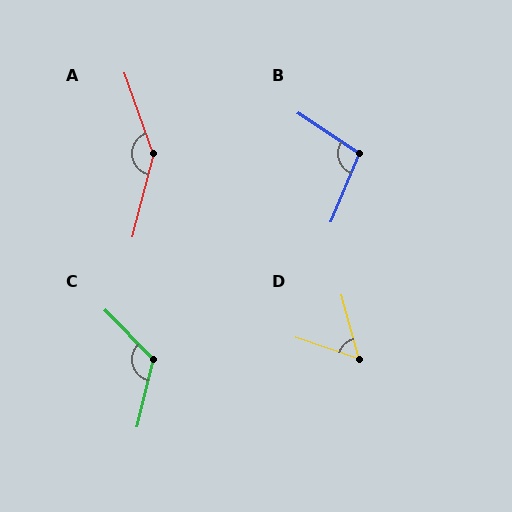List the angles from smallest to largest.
D (56°), B (100°), C (122°), A (146°).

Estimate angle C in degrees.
Approximately 122 degrees.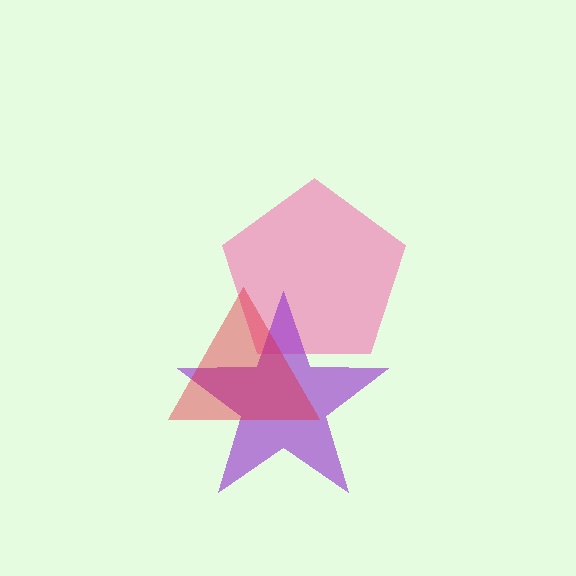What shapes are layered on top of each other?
The layered shapes are: a pink pentagon, a purple star, a red triangle.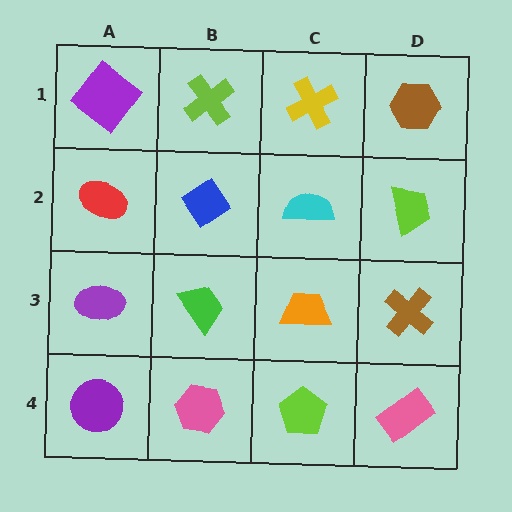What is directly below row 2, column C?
An orange trapezoid.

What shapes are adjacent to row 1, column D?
A lime trapezoid (row 2, column D), a yellow cross (row 1, column C).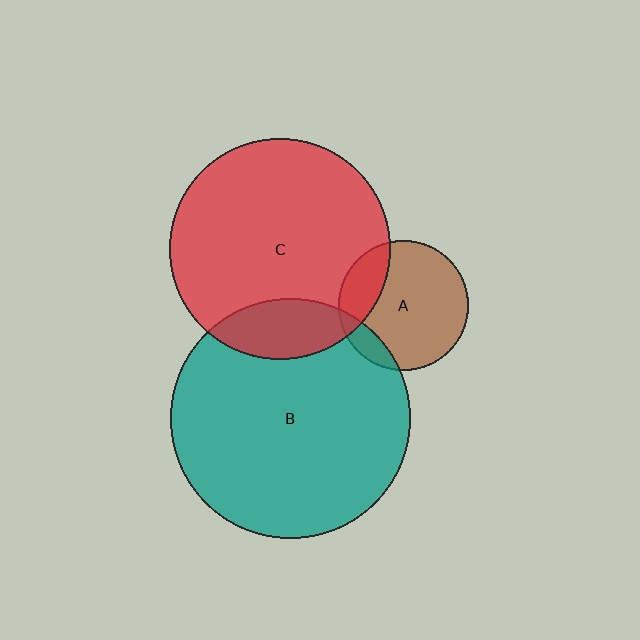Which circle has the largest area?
Circle B (teal).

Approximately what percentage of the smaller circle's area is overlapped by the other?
Approximately 10%.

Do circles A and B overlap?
Yes.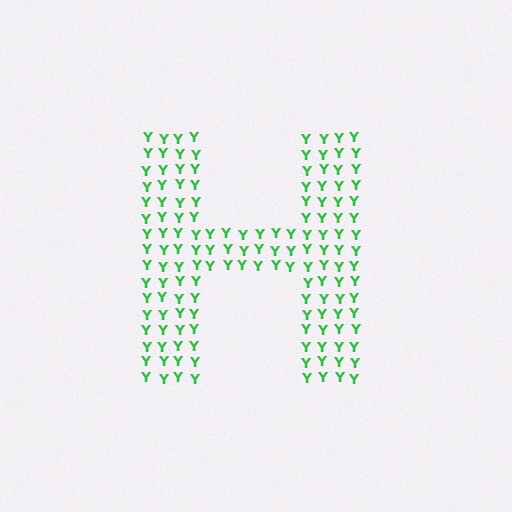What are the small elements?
The small elements are letter Y's.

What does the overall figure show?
The overall figure shows the letter H.